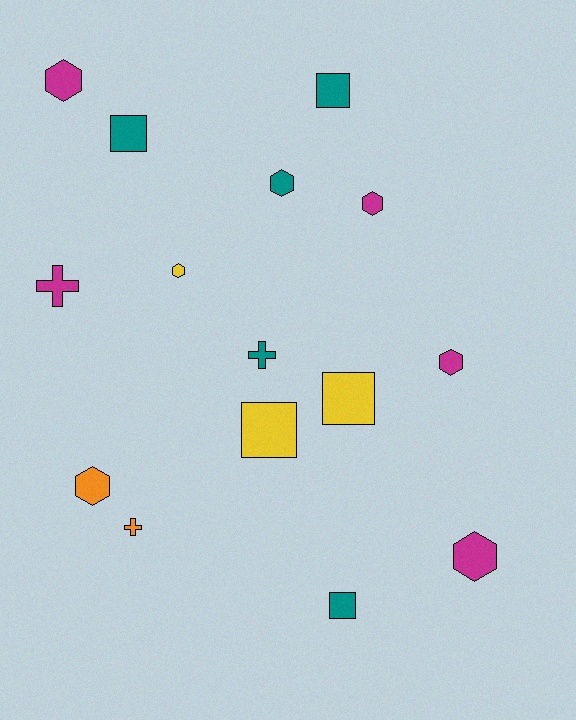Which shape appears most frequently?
Hexagon, with 7 objects.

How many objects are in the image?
There are 15 objects.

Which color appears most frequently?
Magenta, with 5 objects.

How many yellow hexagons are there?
There is 1 yellow hexagon.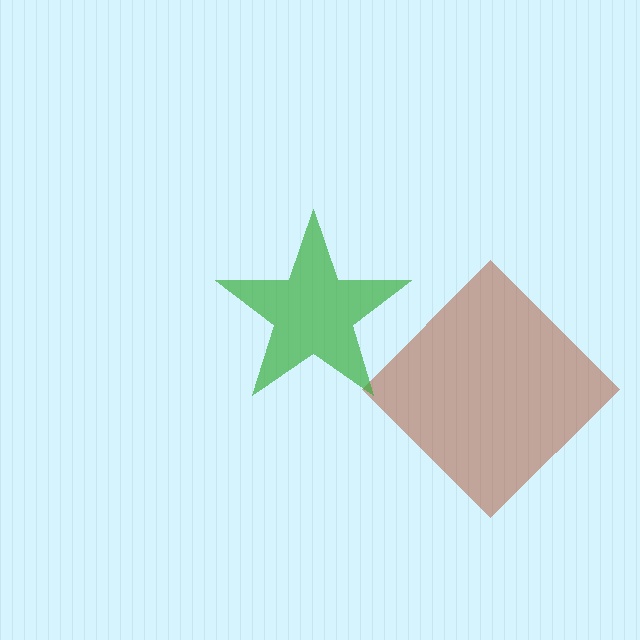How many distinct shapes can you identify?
There are 2 distinct shapes: a brown diamond, a green star.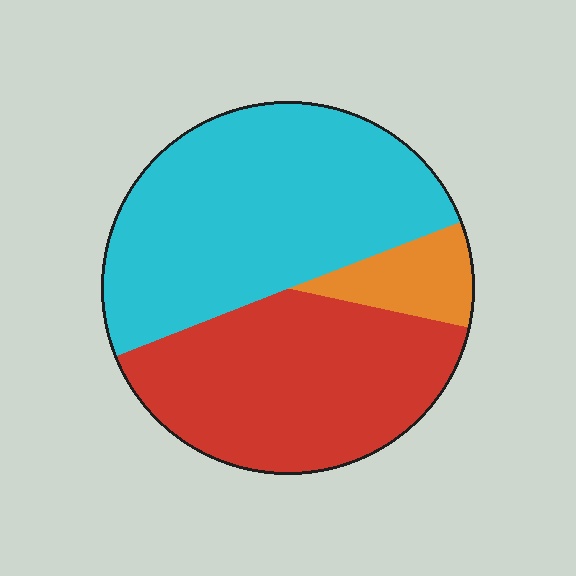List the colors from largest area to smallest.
From largest to smallest: cyan, red, orange.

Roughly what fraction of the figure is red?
Red takes up about two fifths (2/5) of the figure.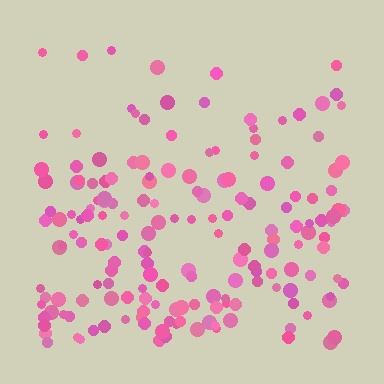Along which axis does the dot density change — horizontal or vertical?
Vertical.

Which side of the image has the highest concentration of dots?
The bottom.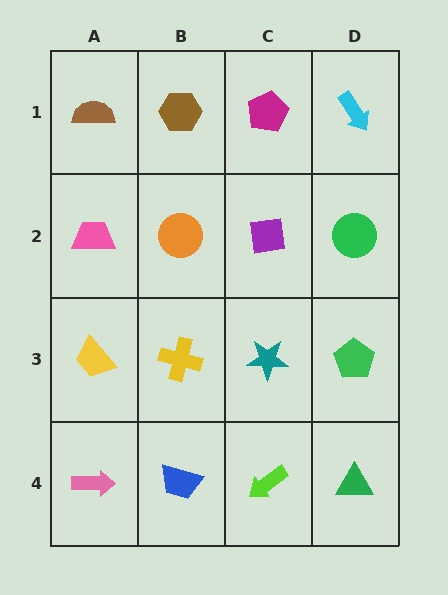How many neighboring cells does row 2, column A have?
3.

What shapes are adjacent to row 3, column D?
A green circle (row 2, column D), a green triangle (row 4, column D), a teal star (row 3, column C).